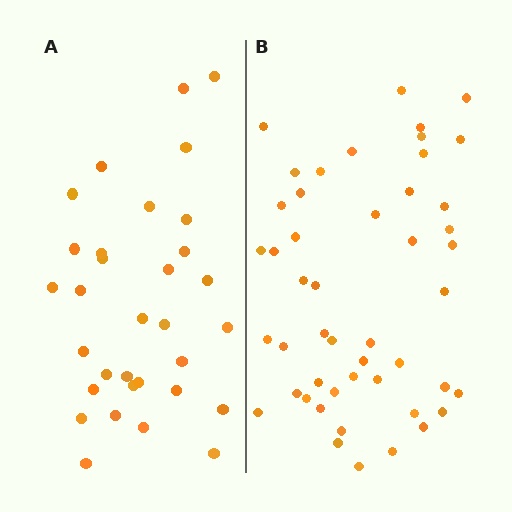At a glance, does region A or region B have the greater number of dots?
Region B (the right region) has more dots.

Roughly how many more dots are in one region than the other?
Region B has approximately 15 more dots than region A.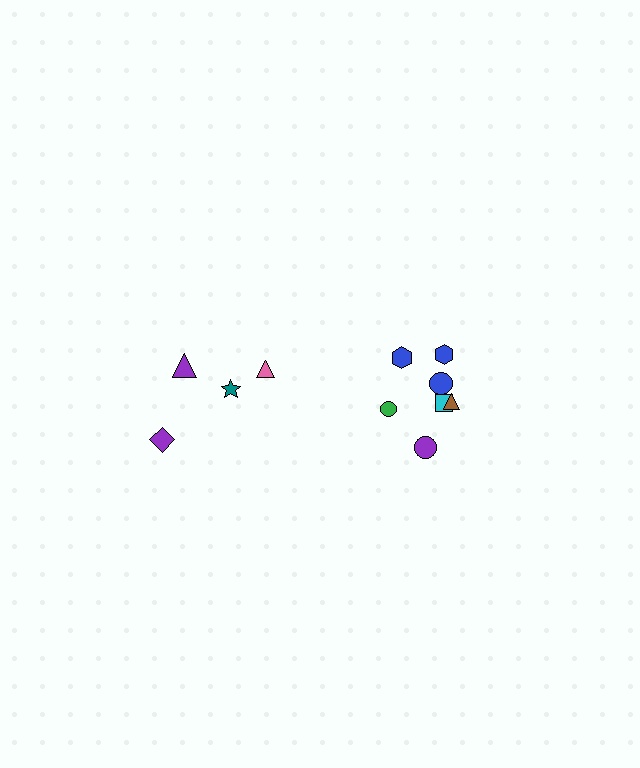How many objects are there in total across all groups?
There are 11 objects.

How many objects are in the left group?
There are 4 objects.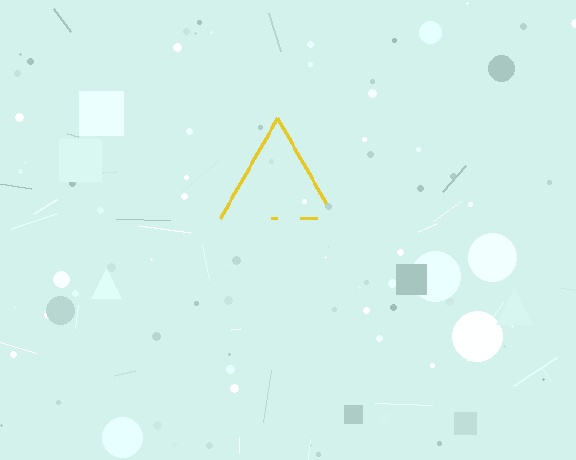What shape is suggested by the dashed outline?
The dashed outline suggests a triangle.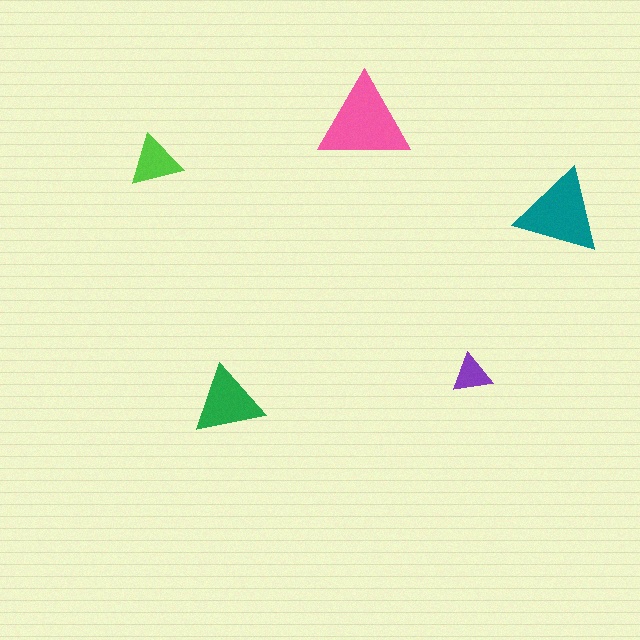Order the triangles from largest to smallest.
the pink one, the teal one, the green one, the lime one, the purple one.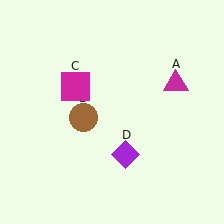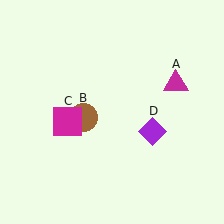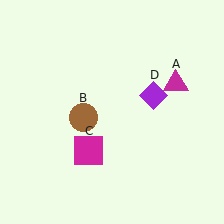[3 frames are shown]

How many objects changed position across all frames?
2 objects changed position: magenta square (object C), purple diamond (object D).